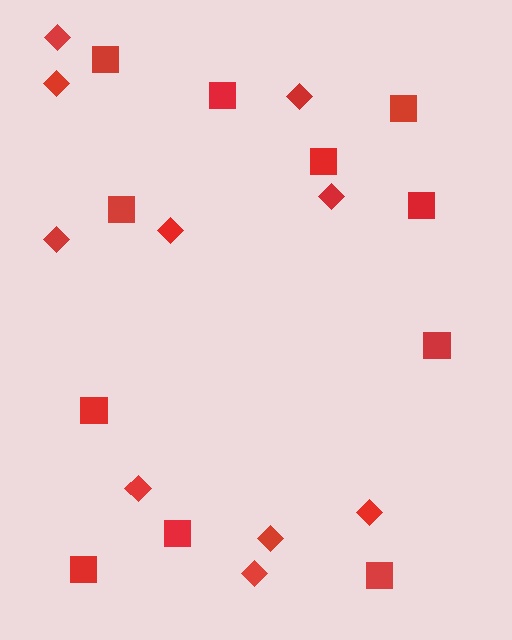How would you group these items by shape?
There are 2 groups: one group of squares (11) and one group of diamonds (10).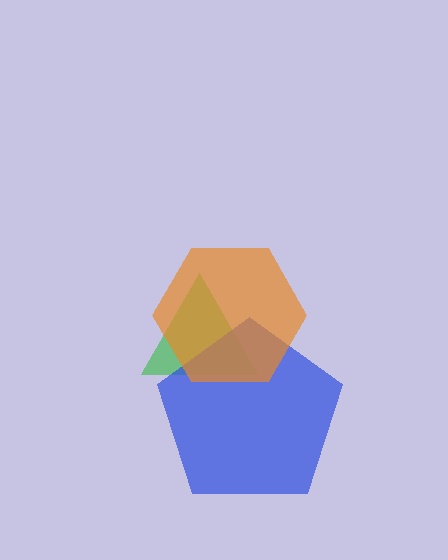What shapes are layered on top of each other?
The layered shapes are: a green triangle, a blue pentagon, an orange hexagon.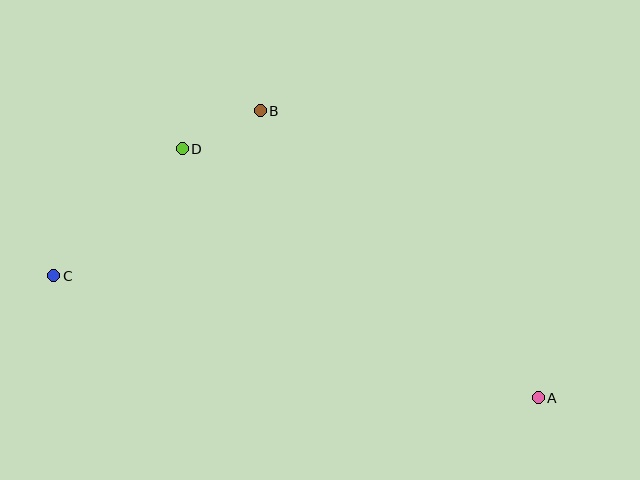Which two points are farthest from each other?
Points A and C are farthest from each other.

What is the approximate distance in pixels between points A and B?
The distance between A and B is approximately 400 pixels.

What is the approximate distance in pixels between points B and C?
The distance between B and C is approximately 264 pixels.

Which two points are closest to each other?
Points B and D are closest to each other.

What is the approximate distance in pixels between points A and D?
The distance between A and D is approximately 435 pixels.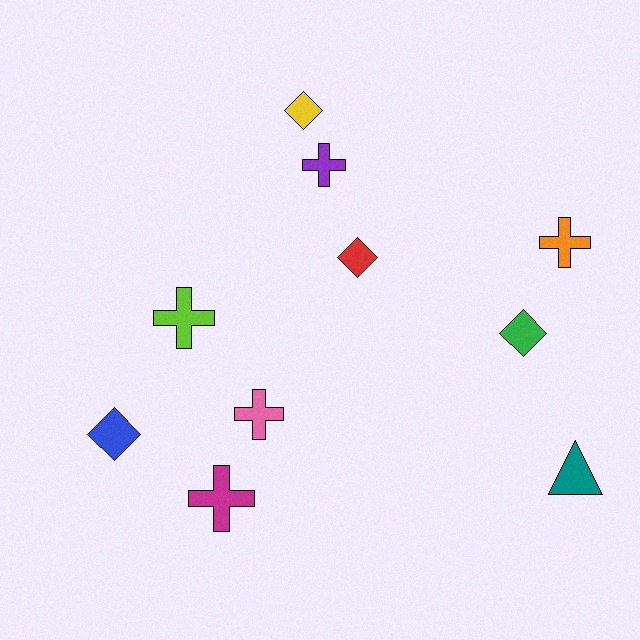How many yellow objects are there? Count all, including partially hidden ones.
There is 1 yellow object.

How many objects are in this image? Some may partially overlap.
There are 10 objects.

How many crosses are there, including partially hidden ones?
There are 5 crosses.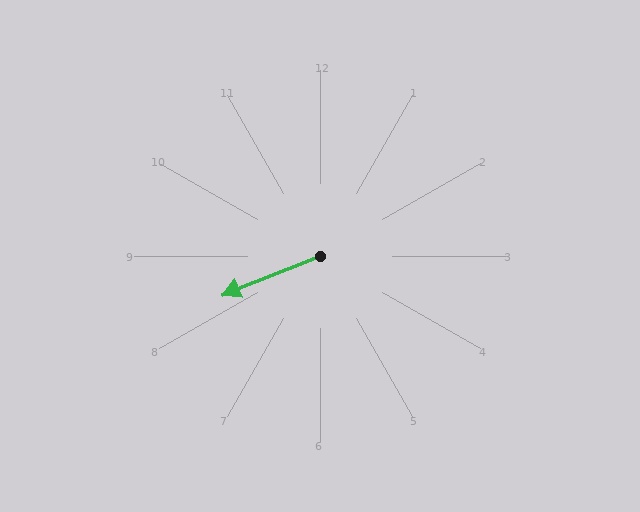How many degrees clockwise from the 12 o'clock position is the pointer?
Approximately 248 degrees.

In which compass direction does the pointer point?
West.